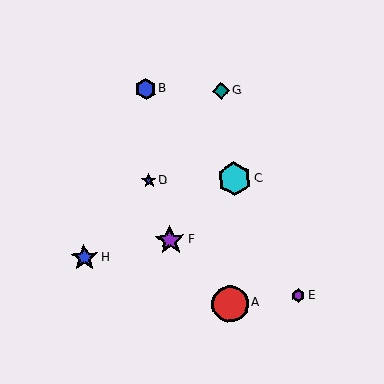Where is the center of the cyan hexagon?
The center of the cyan hexagon is at (234, 179).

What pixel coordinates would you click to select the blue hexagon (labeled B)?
Click at (145, 89) to select the blue hexagon B.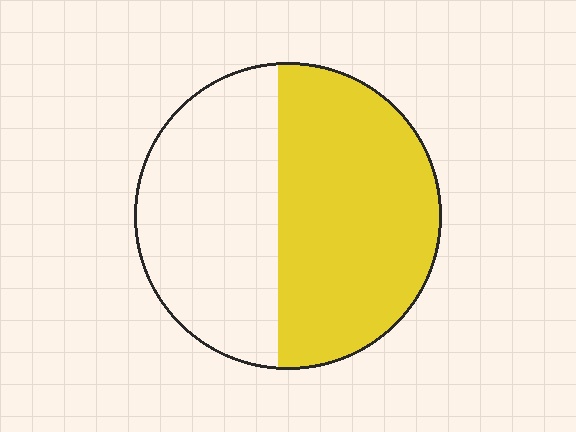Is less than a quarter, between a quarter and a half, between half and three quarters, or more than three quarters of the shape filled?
Between half and three quarters.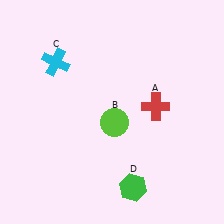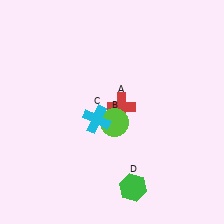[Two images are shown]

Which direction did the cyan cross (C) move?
The cyan cross (C) moved down.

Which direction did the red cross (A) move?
The red cross (A) moved left.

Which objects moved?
The objects that moved are: the red cross (A), the cyan cross (C).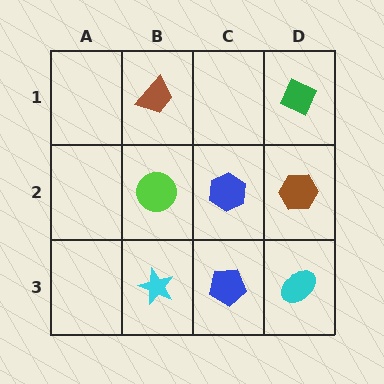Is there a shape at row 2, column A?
No, that cell is empty.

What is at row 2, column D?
A brown hexagon.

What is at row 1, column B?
A brown trapezoid.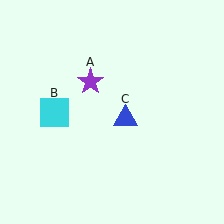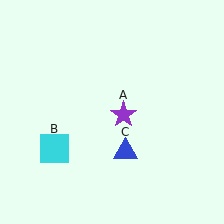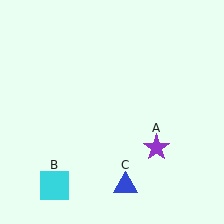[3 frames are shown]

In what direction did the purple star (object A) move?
The purple star (object A) moved down and to the right.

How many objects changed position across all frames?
3 objects changed position: purple star (object A), cyan square (object B), blue triangle (object C).